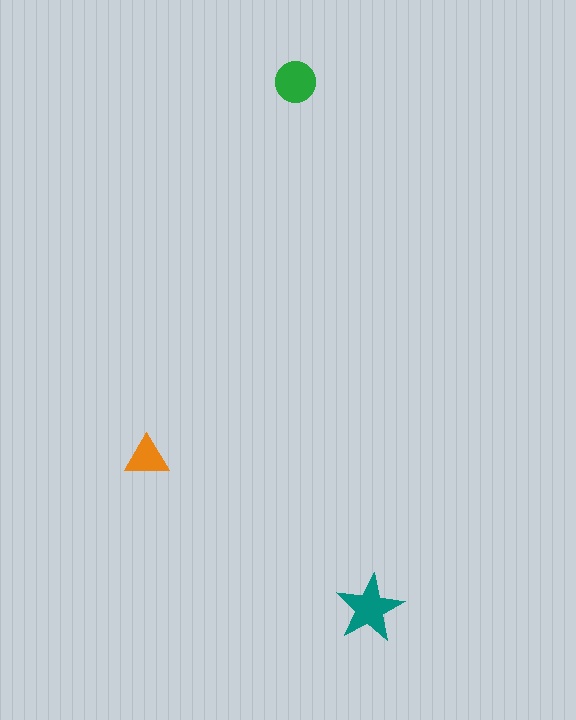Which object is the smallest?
The orange triangle.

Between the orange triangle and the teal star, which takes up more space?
The teal star.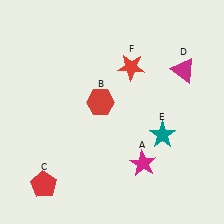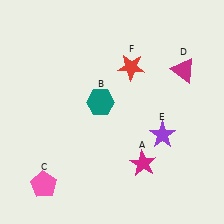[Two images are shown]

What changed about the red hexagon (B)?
In Image 1, B is red. In Image 2, it changed to teal.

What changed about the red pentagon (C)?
In Image 1, C is red. In Image 2, it changed to pink.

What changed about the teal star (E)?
In Image 1, E is teal. In Image 2, it changed to purple.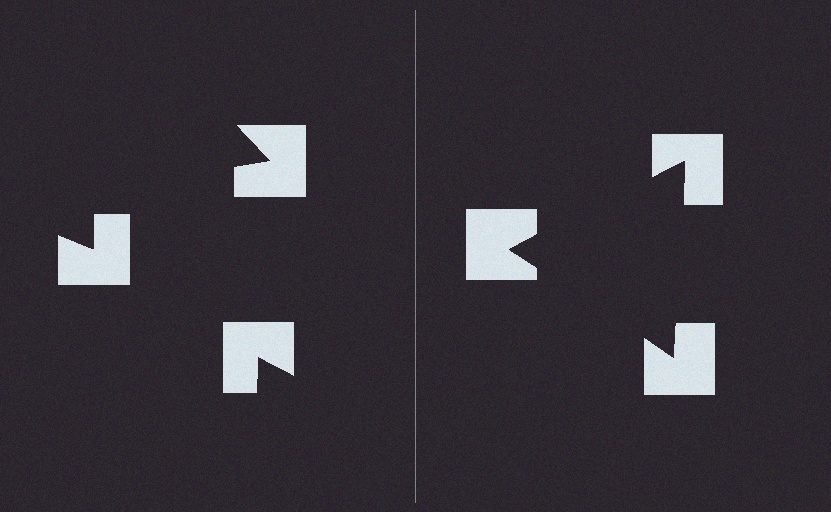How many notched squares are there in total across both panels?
6 — 3 on each side.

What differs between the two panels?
The notched squares are positioned identically on both sides; only the wedge orientations differ. On the right they align to a triangle; on the left they are misaligned.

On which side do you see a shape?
An illusory triangle appears on the right side. On the left side the wedge cuts are rotated, so no coherent shape forms.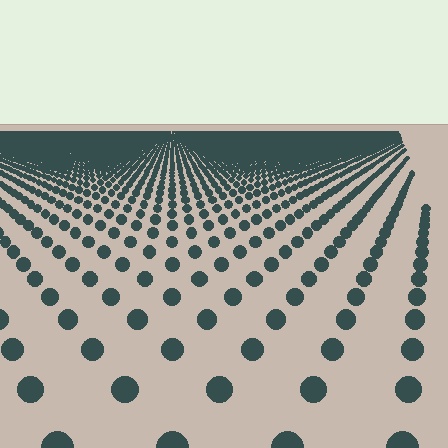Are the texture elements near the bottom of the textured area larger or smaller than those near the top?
Larger. Near the bottom, elements are closer to the viewer and appear at a bigger on-screen size.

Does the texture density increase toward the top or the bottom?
Density increases toward the top.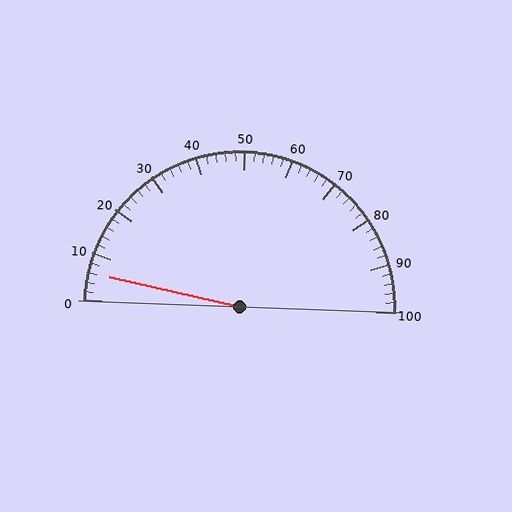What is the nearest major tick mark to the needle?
The nearest major tick mark is 10.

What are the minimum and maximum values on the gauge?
The gauge ranges from 0 to 100.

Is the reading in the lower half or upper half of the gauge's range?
The reading is in the lower half of the range (0 to 100).